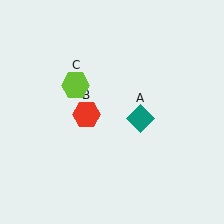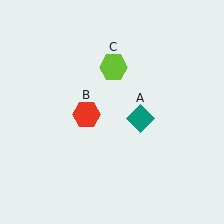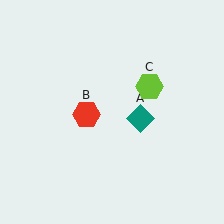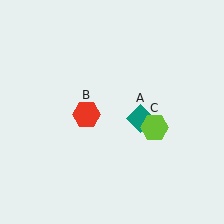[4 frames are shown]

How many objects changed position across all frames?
1 object changed position: lime hexagon (object C).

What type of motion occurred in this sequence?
The lime hexagon (object C) rotated clockwise around the center of the scene.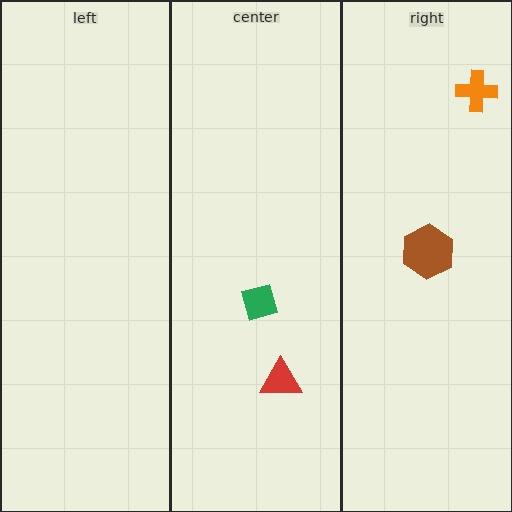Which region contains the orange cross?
The right region.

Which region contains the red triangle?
The center region.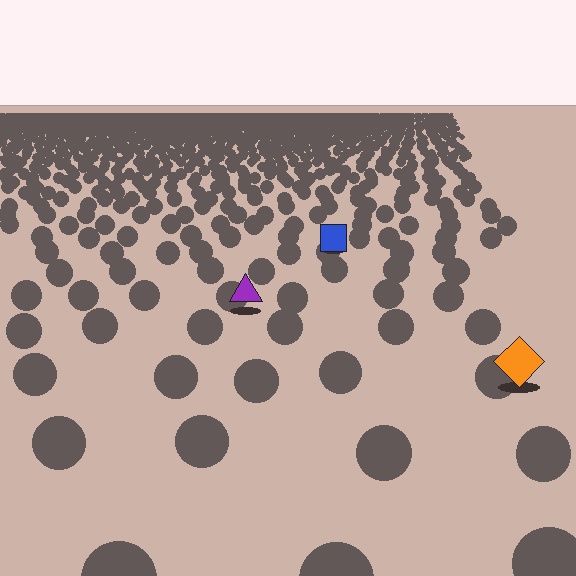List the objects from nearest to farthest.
From nearest to farthest: the orange diamond, the purple triangle, the blue square.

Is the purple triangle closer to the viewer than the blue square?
Yes. The purple triangle is closer — you can tell from the texture gradient: the ground texture is coarser near it.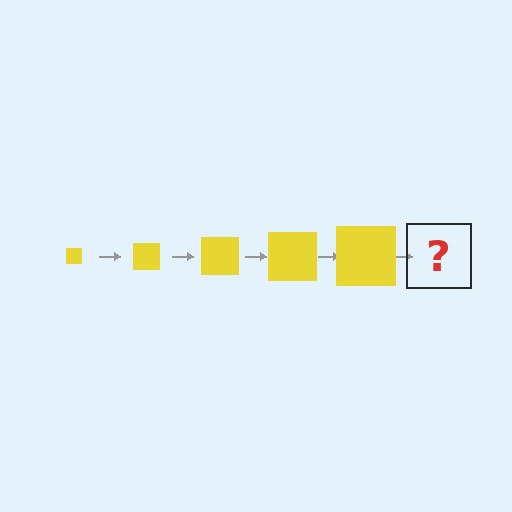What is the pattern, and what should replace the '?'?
The pattern is that the square gets progressively larger each step. The '?' should be a yellow square, larger than the previous one.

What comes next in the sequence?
The next element should be a yellow square, larger than the previous one.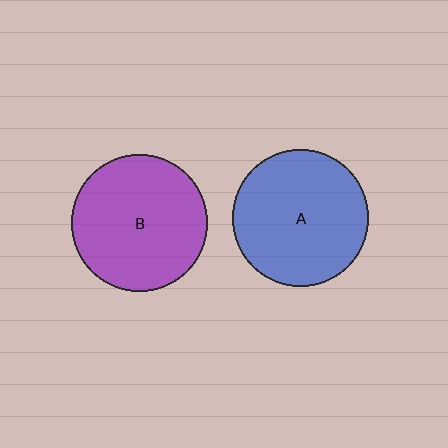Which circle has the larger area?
Circle A (blue).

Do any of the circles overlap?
No, none of the circles overlap.